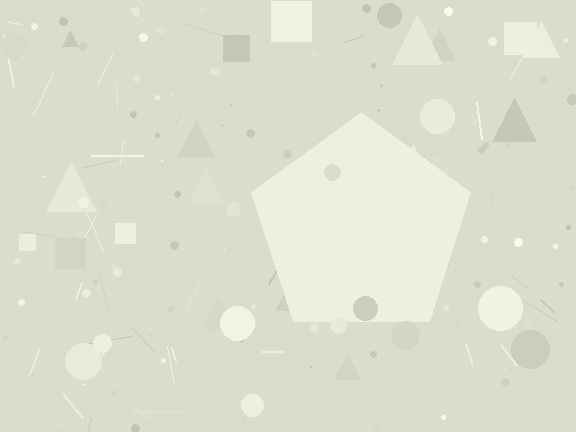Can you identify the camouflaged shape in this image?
The camouflaged shape is a pentagon.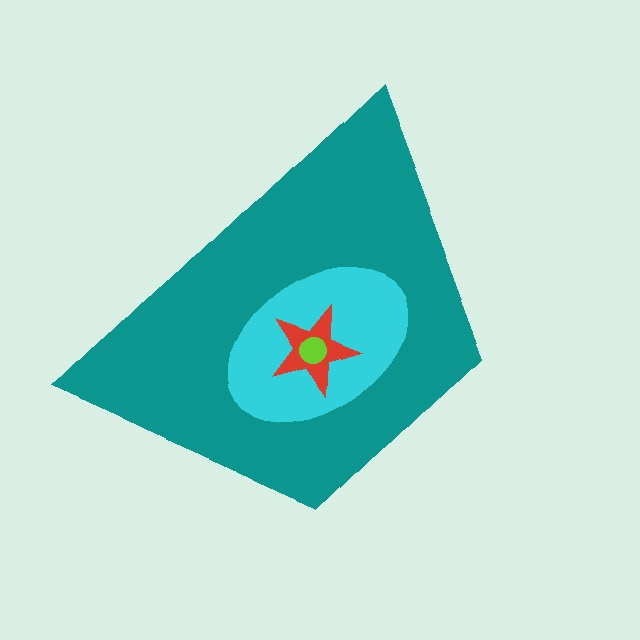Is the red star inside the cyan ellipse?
Yes.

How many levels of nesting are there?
4.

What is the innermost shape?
The lime circle.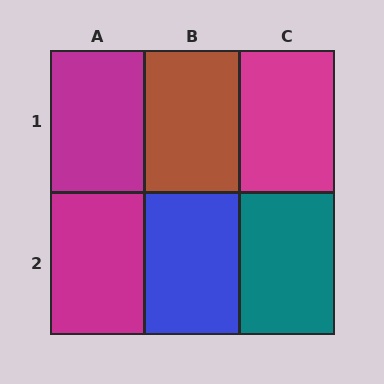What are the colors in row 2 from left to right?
Magenta, blue, teal.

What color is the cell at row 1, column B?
Brown.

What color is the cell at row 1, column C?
Magenta.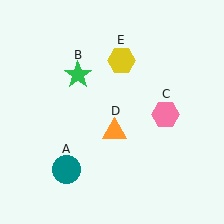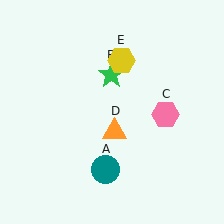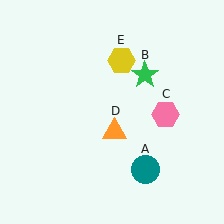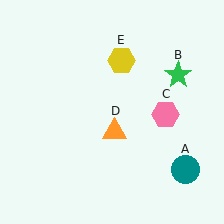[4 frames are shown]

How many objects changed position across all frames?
2 objects changed position: teal circle (object A), green star (object B).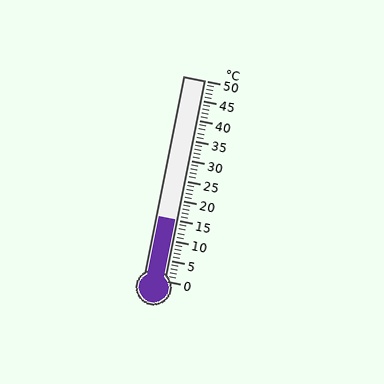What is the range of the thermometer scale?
The thermometer scale ranges from 0°C to 50°C.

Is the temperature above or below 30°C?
The temperature is below 30°C.